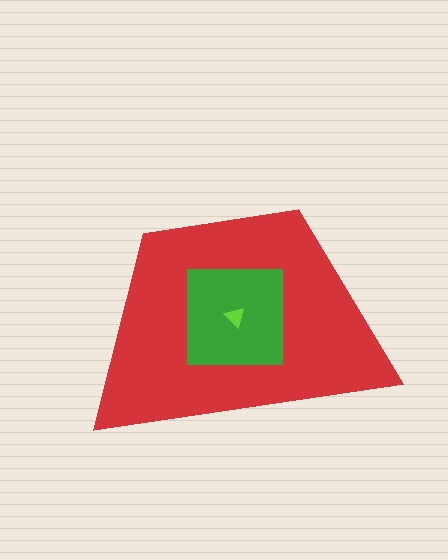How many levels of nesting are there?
3.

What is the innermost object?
The lime triangle.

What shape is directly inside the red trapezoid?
The green square.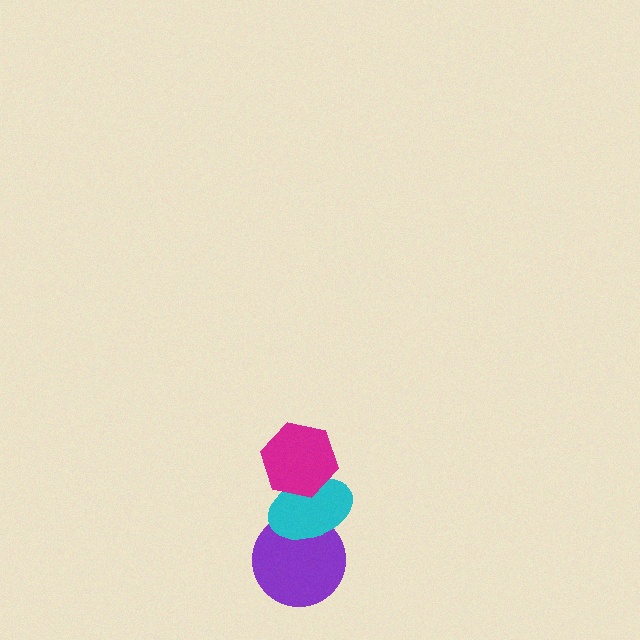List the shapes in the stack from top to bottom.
From top to bottom: the magenta hexagon, the cyan ellipse, the purple circle.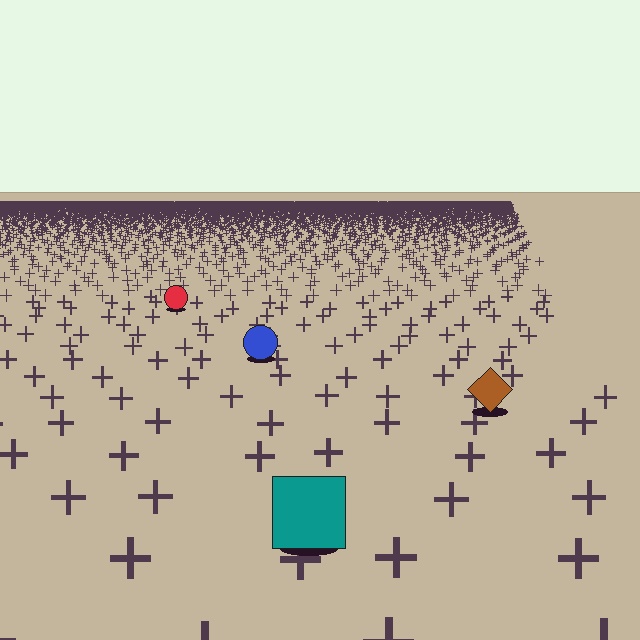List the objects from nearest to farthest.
From nearest to farthest: the teal square, the brown diamond, the blue circle, the red circle.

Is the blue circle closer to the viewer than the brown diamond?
No. The brown diamond is closer — you can tell from the texture gradient: the ground texture is coarser near it.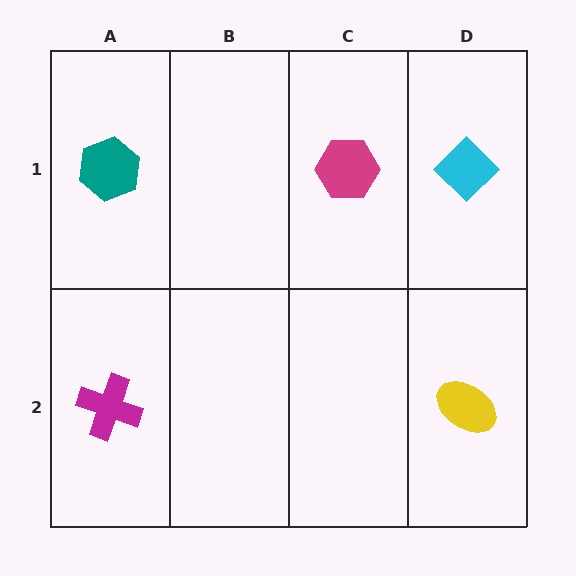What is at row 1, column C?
A magenta hexagon.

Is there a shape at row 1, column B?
No, that cell is empty.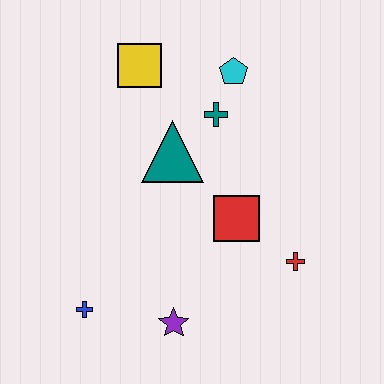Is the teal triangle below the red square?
No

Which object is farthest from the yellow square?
The purple star is farthest from the yellow square.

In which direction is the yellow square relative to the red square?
The yellow square is above the red square.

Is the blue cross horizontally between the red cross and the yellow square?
No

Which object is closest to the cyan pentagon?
The teal cross is closest to the cyan pentagon.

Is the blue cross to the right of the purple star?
No